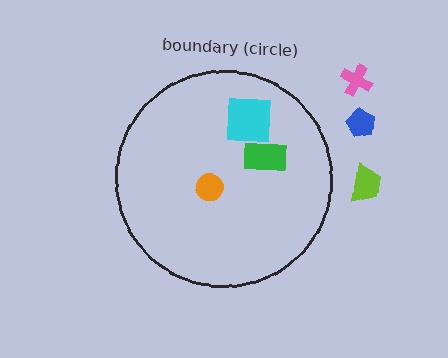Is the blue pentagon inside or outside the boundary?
Outside.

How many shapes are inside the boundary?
3 inside, 3 outside.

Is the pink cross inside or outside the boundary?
Outside.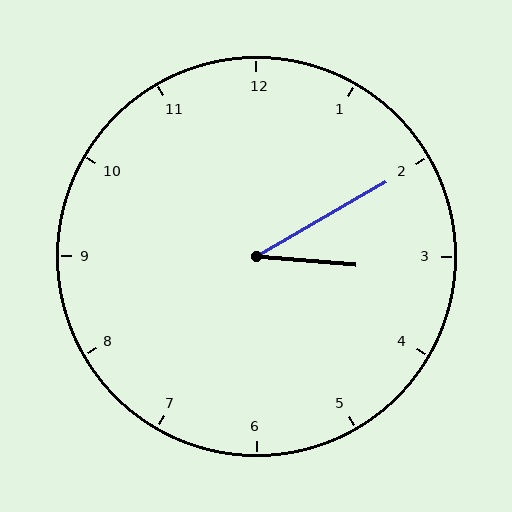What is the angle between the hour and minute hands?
Approximately 35 degrees.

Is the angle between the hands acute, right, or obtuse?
It is acute.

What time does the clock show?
3:10.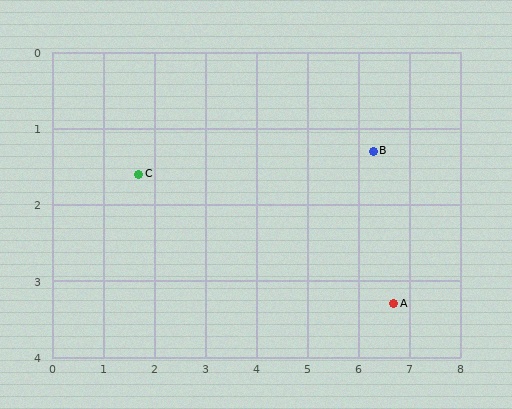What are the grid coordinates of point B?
Point B is at approximately (6.3, 1.3).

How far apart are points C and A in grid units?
Points C and A are about 5.3 grid units apart.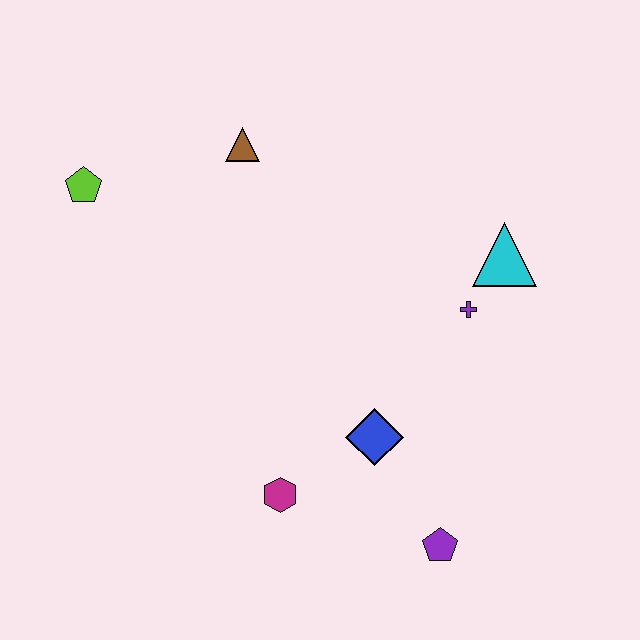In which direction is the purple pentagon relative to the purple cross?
The purple pentagon is below the purple cross.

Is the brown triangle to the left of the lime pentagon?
No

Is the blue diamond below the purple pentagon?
No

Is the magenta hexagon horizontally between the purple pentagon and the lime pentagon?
Yes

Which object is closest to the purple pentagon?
The blue diamond is closest to the purple pentagon.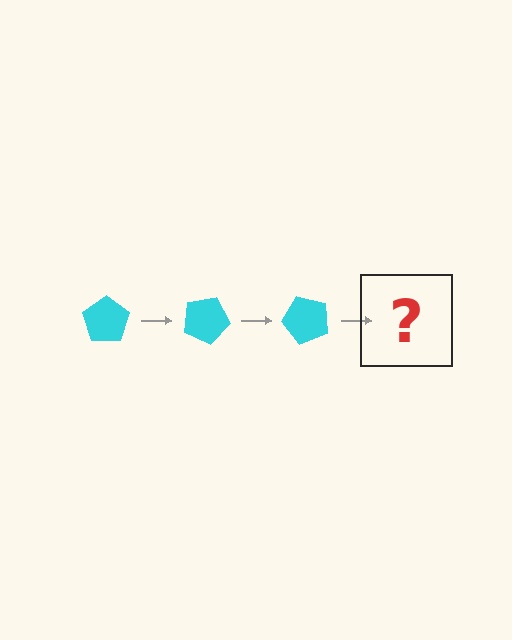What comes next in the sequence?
The next element should be a cyan pentagon rotated 75 degrees.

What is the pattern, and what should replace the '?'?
The pattern is that the pentagon rotates 25 degrees each step. The '?' should be a cyan pentagon rotated 75 degrees.